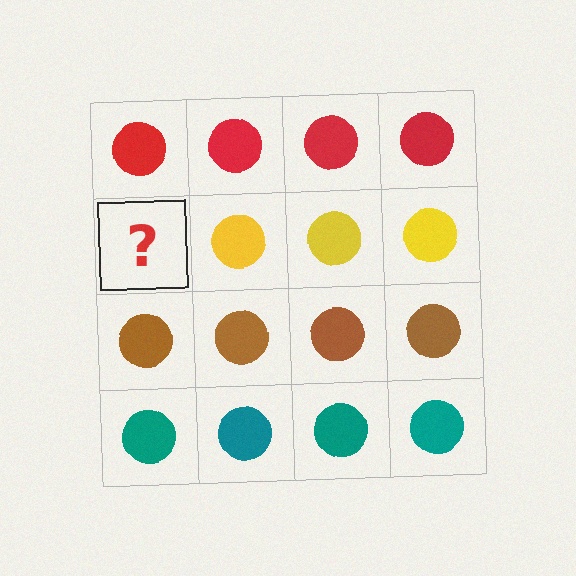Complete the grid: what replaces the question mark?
The question mark should be replaced with a yellow circle.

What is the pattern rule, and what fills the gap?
The rule is that each row has a consistent color. The gap should be filled with a yellow circle.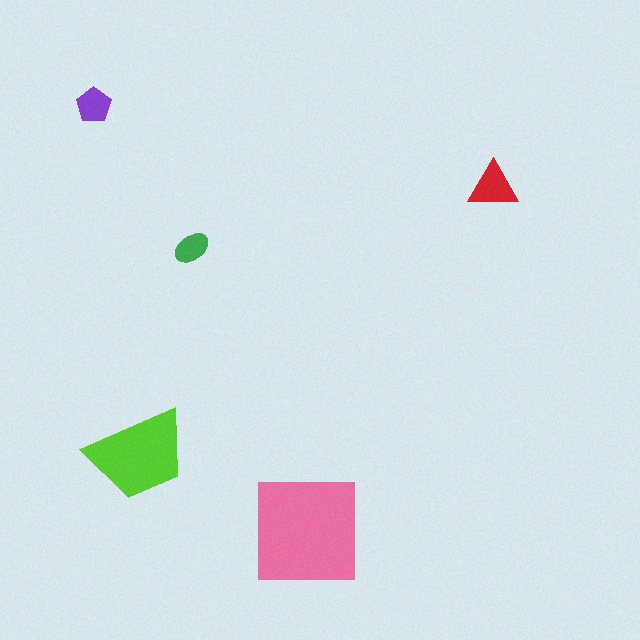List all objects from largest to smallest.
The pink square, the lime trapezoid, the red triangle, the purple pentagon, the green ellipse.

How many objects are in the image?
There are 5 objects in the image.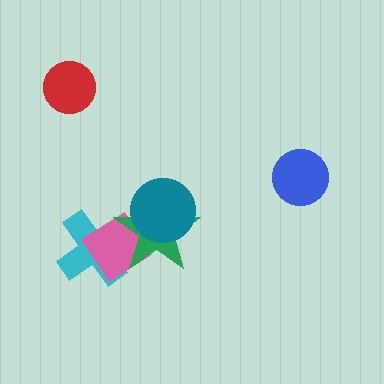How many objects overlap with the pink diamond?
2 objects overlap with the pink diamond.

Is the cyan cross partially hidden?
Yes, it is partially covered by another shape.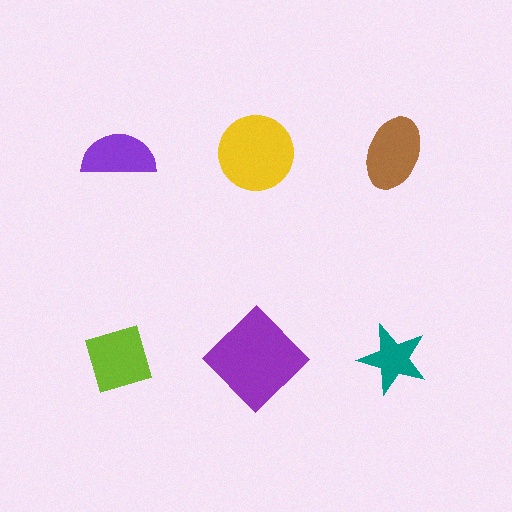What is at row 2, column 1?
A lime diamond.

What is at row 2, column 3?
A teal star.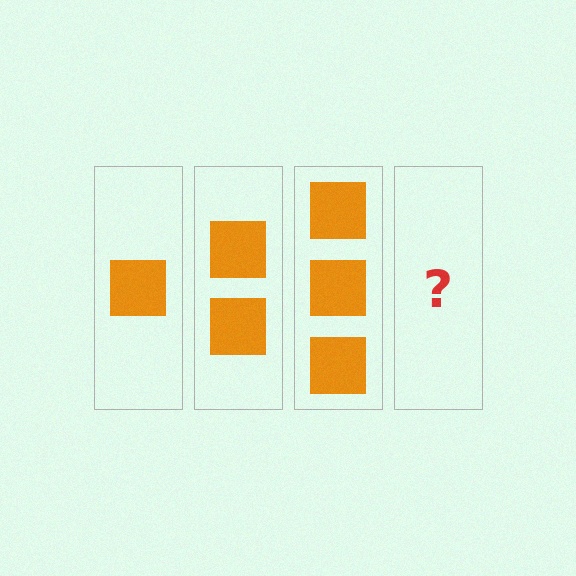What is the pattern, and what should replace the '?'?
The pattern is that each step adds one more square. The '?' should be 4 squares.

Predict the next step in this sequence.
The next step is 4 squares.